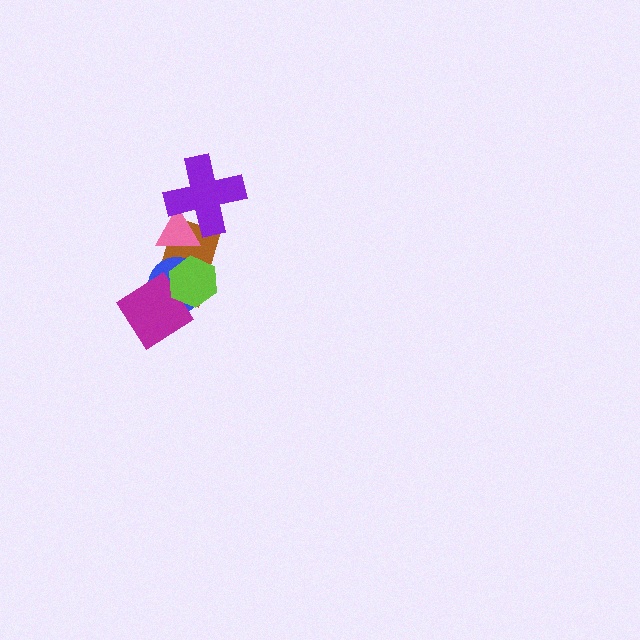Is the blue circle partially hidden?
Yes, it is partially covered by another shape.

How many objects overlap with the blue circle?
3 objects overlap with the blue circle.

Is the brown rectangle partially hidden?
Yes, it is partially covered by another shape.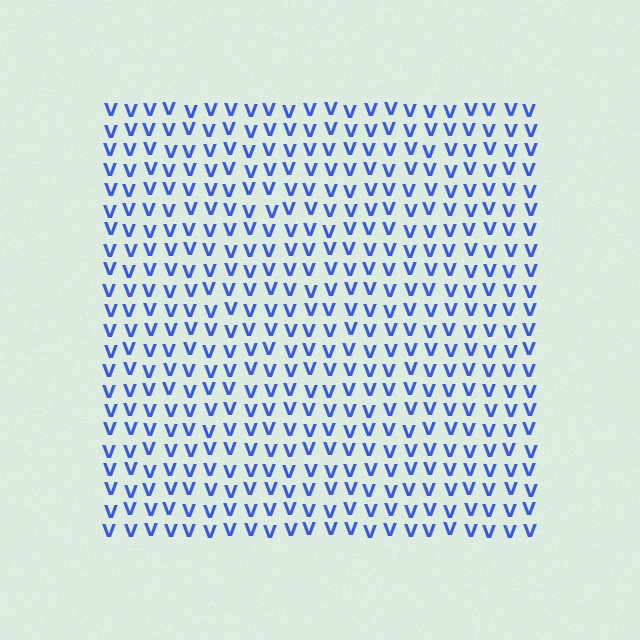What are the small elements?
The small elements are letter V's.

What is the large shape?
The large shape is a square.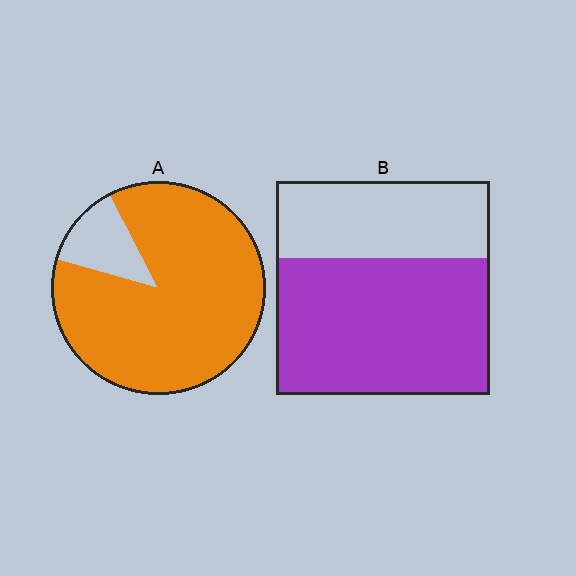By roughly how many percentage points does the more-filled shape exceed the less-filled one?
By roughly 25 percentage points (A over B).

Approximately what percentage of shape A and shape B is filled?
A is approximately 85% and B is approximately 65%.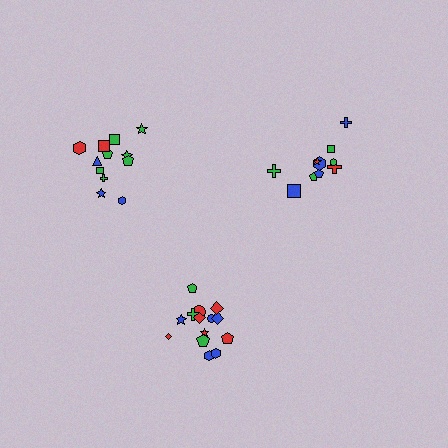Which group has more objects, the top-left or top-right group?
The top-left group.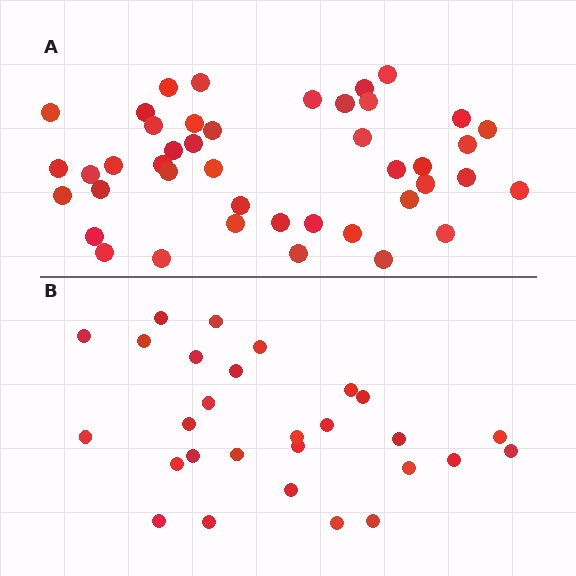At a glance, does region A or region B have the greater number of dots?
Region A (the top region) has more dots.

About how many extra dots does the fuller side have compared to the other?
Region A has approximately 15 more dots than region B.